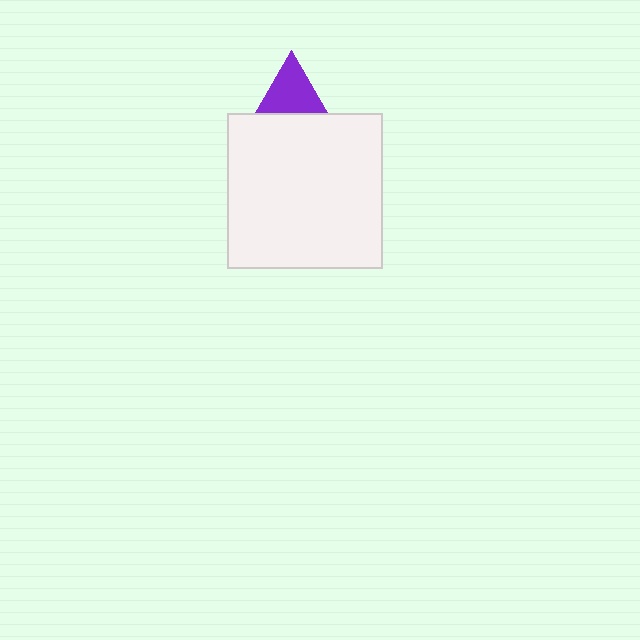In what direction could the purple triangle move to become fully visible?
The purple triangle could move up. That would shift it out from behind the white square entirely.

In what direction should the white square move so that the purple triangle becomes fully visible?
The white square should move down. That is the shortest direction to clear the overlap and leave the purple triangle fully visible.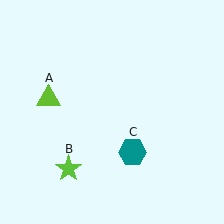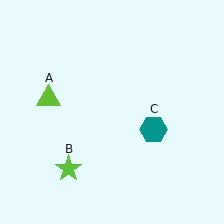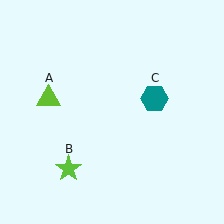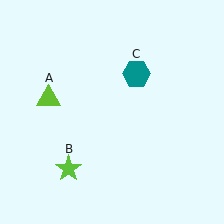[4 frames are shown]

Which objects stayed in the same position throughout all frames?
Lime triangle (object A) and lime star (object B) remained stationary.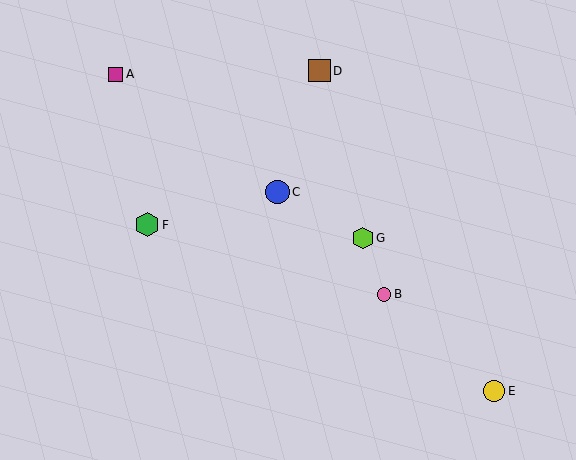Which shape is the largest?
The green hexagon (labeled F) is the largest.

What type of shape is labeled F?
Shape F is a green hexagon.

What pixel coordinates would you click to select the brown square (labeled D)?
Click at (319, 71) to select the brown square D.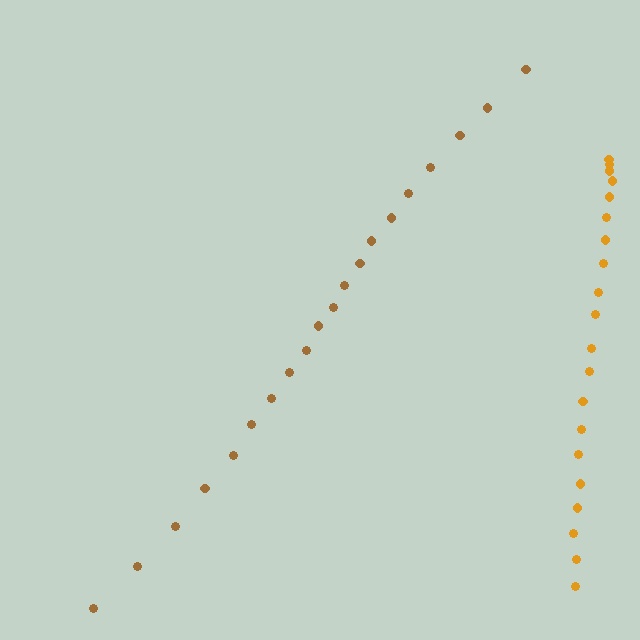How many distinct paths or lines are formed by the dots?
There are 2 distinct paths.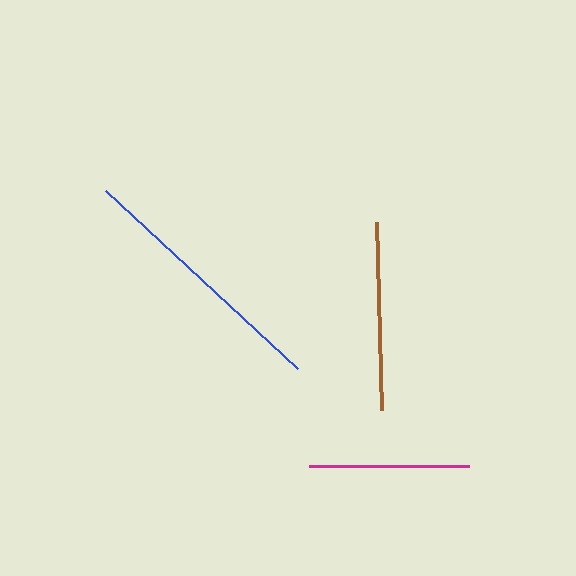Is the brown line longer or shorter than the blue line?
The blue line is longer than the brown line.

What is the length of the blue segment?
The blue segment is approximately 262 pixels long.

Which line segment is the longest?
The blue line is the longest at approximately 262 pixels.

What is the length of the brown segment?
The brown segment is approximately 188 pixels long.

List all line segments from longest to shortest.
From longest to shortest: blue, brown, magenta.